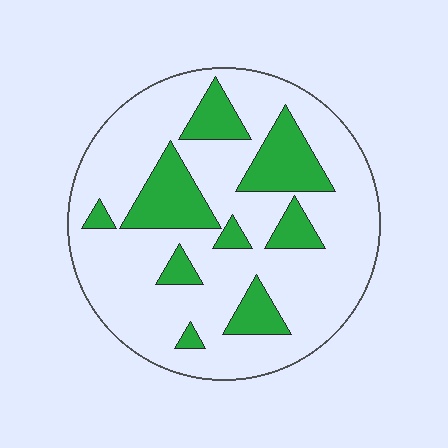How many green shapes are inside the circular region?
9.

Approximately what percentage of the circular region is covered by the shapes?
Approximately 25%.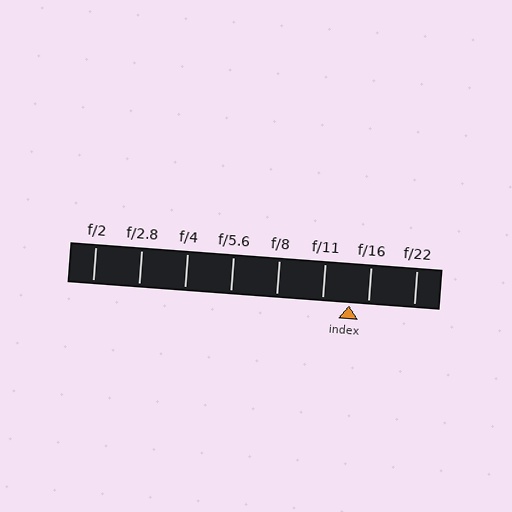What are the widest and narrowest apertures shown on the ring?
The widest aperture shown is f/2 and the narrowest is f/22.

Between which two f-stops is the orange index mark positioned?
The index mark is between f/11 and f/16.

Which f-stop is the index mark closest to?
The index mark is closest to f/16.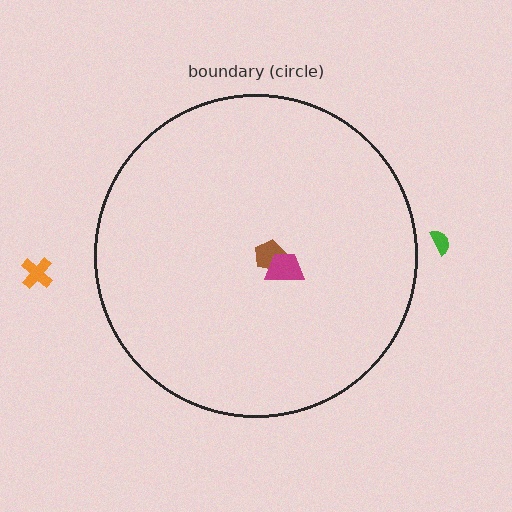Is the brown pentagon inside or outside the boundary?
Inside.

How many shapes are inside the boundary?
2 inside, 2 outside.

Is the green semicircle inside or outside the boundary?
Outside.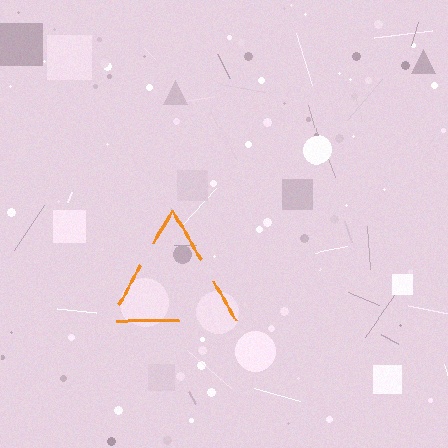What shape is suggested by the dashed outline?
The dashed outline suggests a triangle.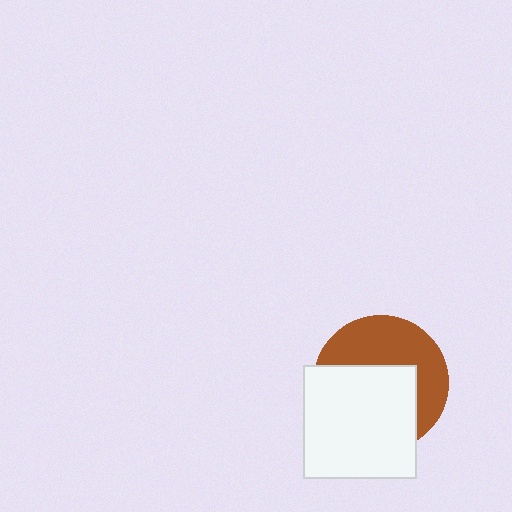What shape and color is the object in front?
The object in front is a white square.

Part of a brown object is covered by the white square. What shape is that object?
It is a circle.